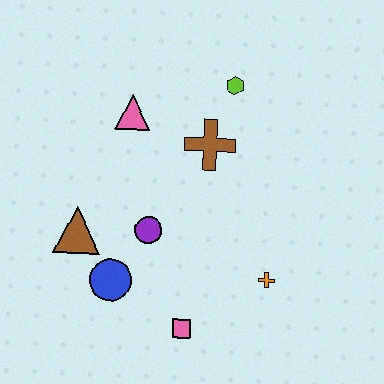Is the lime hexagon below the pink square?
No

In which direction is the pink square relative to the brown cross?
The pink square is below the brown cross.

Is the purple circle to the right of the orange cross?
No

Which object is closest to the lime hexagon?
The brown cross is closest to the lime hexagon.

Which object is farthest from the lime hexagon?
The pink square is farthest from the lime hexagon.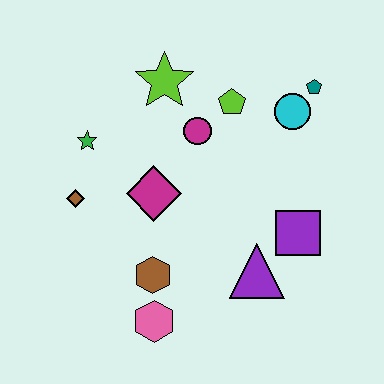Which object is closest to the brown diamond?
The green star is closest to the brown diamond.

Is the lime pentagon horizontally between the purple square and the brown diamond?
Yes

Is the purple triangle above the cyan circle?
No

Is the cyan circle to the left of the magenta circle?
No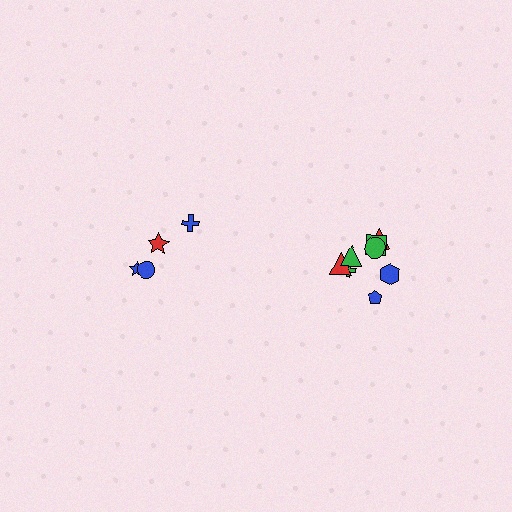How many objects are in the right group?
There are 8 objects.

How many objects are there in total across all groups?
There are 12 objects.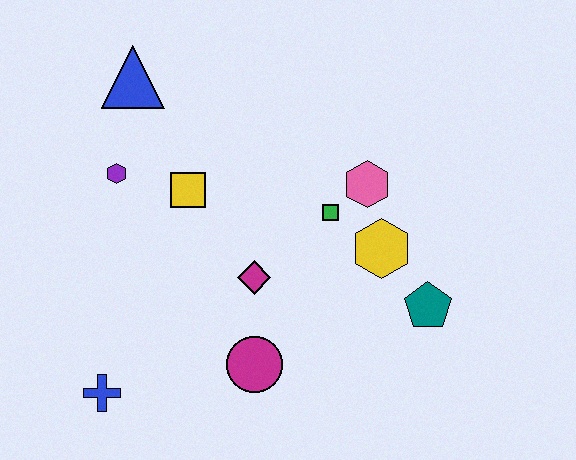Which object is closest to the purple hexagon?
The yellow square is closest to the purple hexagon.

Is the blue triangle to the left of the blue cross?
No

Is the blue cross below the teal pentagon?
Yes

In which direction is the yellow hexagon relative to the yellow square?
The yellow hexagon is to the right of the yellow square.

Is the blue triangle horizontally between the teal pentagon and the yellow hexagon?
No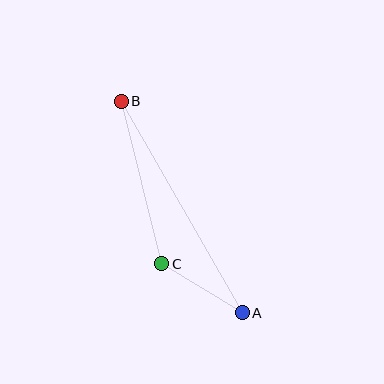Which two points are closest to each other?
Points A and C are closest to each other.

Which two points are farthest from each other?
Points A and B are farthest from each other.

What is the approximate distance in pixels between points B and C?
The distance between B and C is approximately 167 pixels.